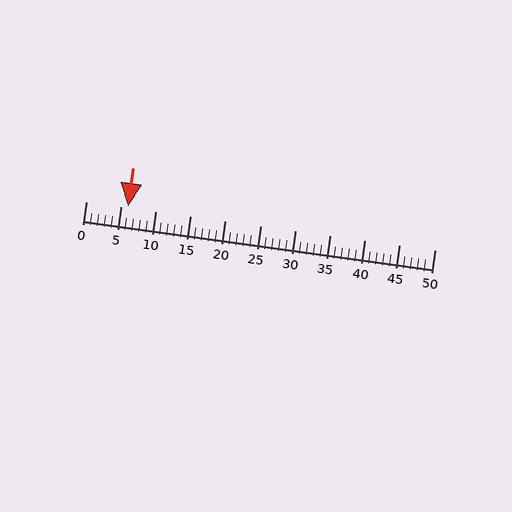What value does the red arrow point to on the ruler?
The red arrow points to approximately 6.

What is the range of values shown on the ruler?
The ruler shows values from 0 to 50.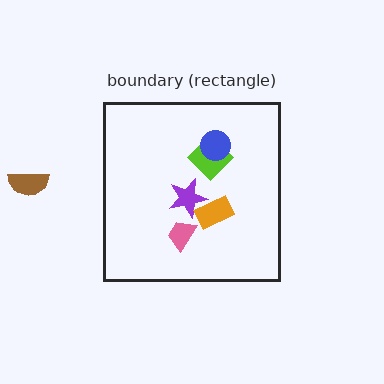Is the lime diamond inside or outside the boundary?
Inside.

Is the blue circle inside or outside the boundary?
Inside.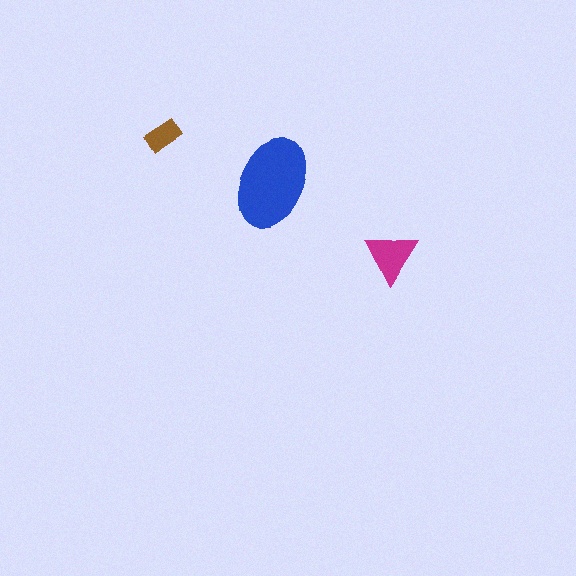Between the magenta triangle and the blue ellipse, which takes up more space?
The blue ellipse.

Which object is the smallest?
The brown rectangle.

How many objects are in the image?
There are 3 objects in the image.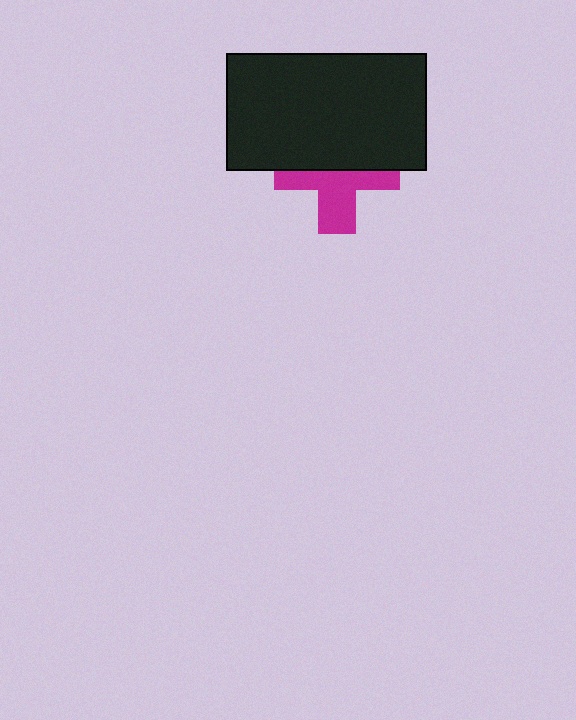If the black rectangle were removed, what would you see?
You would see the complete magenta cross.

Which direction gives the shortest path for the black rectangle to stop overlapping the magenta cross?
Moving up gives the shortest separation.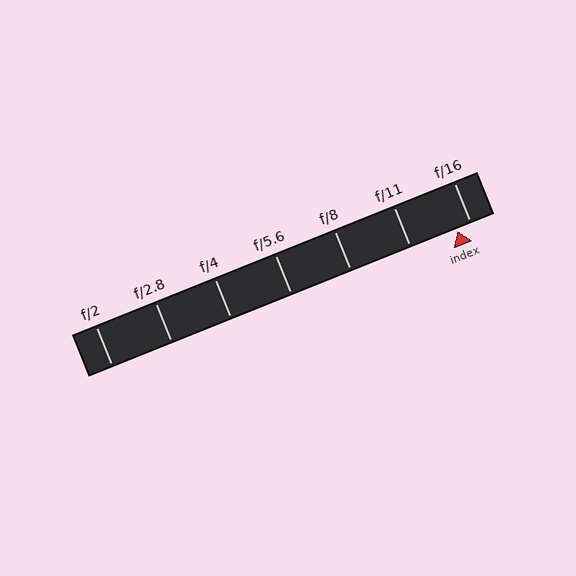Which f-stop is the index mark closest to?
The index mark is closest to f/16.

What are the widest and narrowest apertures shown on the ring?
The widest aperture shown is f/2 and the narrowest is f/16.